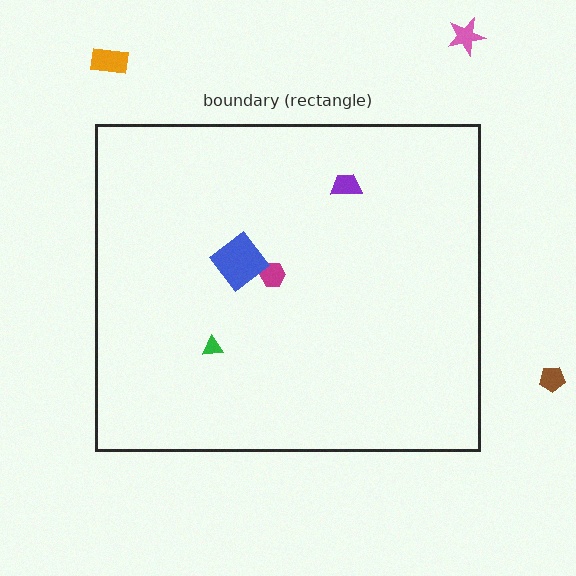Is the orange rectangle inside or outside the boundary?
Outside.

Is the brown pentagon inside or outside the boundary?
Outside.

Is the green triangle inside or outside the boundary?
Inside.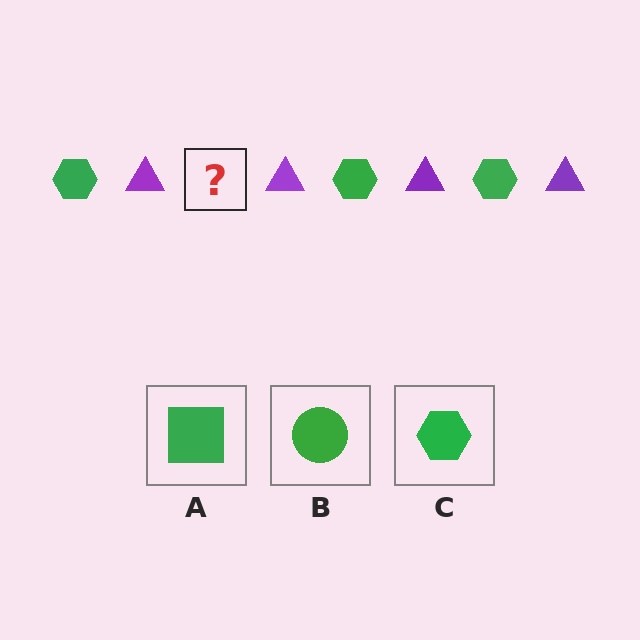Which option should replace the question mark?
Option C.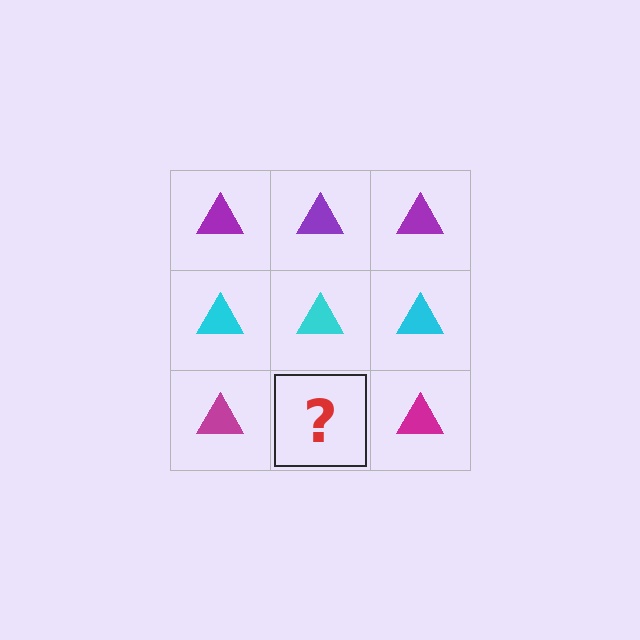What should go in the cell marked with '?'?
The missing cell should contain a magenta triangle.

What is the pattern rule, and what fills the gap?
The rule is that each row has a consistent color. The gap should be filled with a magenta triangle.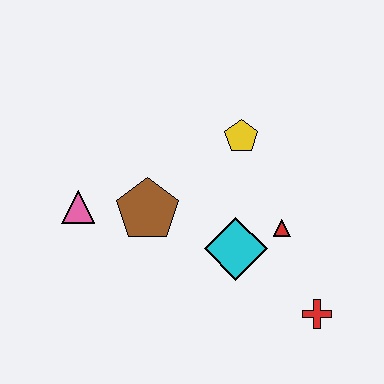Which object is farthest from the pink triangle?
The red cross is farthest from the pink triangle.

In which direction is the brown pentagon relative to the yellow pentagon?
The brown pentagon is to the left of the yellow pentagon.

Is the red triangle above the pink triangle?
No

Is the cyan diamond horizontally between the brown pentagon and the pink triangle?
No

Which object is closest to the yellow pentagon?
The red triangle is closest to the yellow pentagon.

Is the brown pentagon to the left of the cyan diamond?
Yes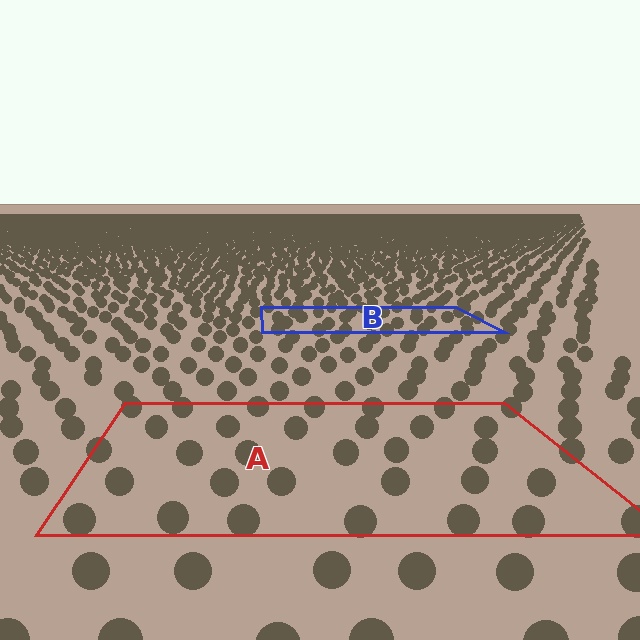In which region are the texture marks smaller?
The texture marks are smaller in region B, because it is farther away.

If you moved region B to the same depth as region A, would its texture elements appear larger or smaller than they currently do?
They would appear larger. At a closer depth, the same texture elements are projected at a bigger on-screen size.